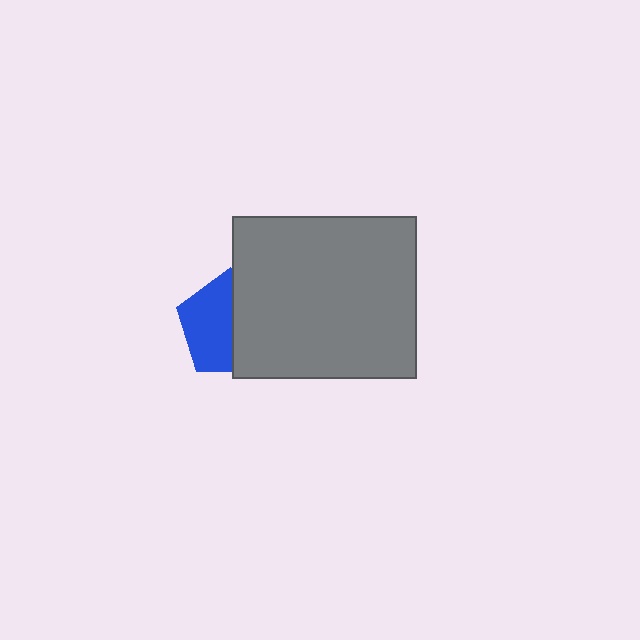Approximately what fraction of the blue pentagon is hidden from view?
Roughly 49% of the blue pentagon is hidden behind the gray rectangle.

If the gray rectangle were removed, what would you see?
You would see the complete blue pentagon.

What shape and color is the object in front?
The object in front is a gray rectangle.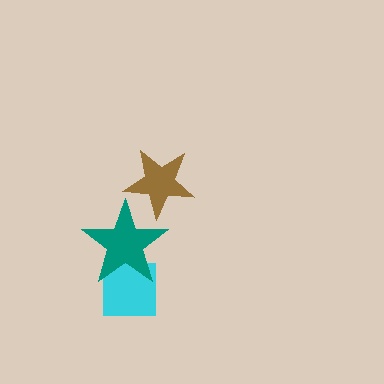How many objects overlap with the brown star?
1 object overlaps with the brown star.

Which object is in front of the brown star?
The teal star is in front of the brown star.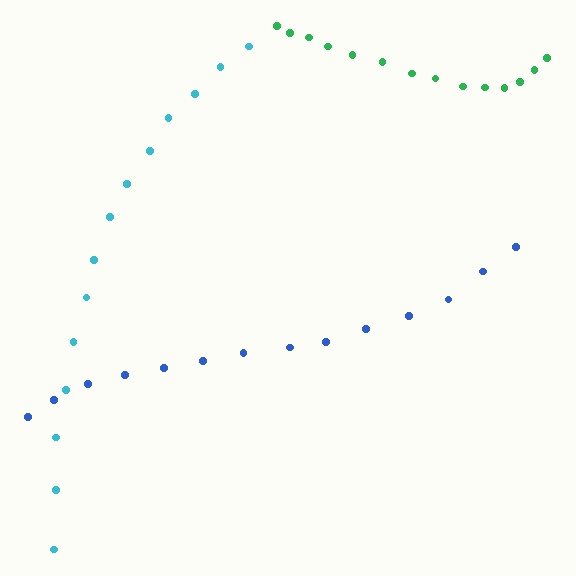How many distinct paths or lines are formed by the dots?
There are 3 distinct paths.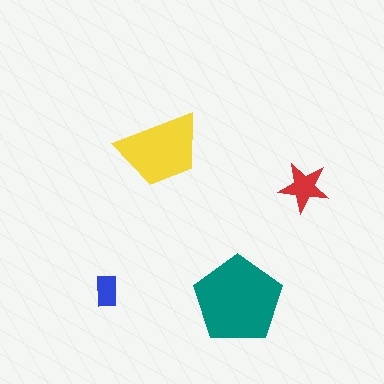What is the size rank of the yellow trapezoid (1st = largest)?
2nd.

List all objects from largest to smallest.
The teal pentagon, the yellow trapezoid, the red star, the blue rectangle.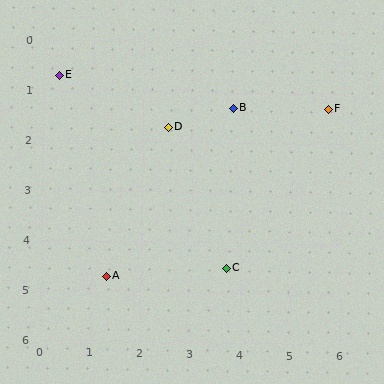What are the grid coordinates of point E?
Point E is at approximately (0.3, 0.7).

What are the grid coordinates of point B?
Point B is at approximately (3.8, 1.3).